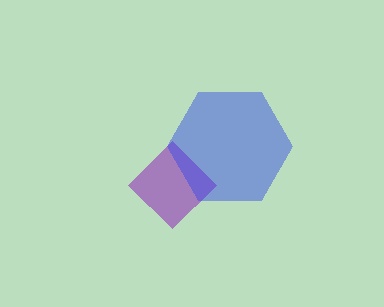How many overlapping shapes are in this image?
There are 2 overlapping shapes in the image.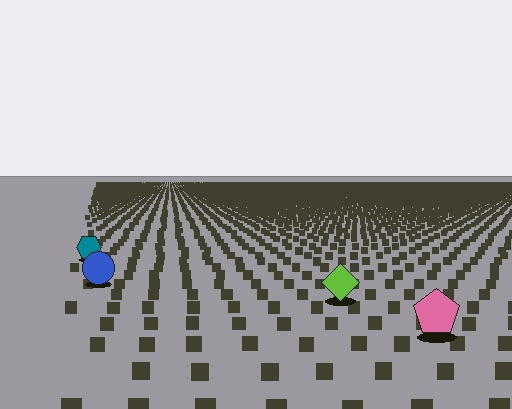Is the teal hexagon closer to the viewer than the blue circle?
No. The blue circle is closer — you can tell from the texture gradient: the ground texture is coarser near it.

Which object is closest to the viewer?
The pink pentagon is closest. The texture marks near it are larger and more spread out.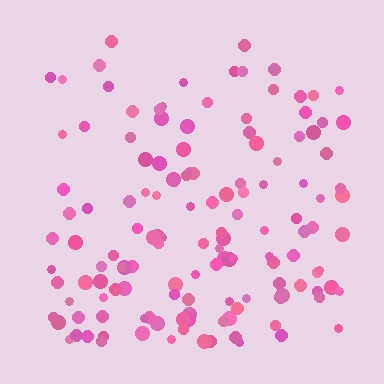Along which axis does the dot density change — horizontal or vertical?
Vertical.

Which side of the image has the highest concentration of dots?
The bottom.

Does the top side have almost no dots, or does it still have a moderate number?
Still a moderate number, just noticeably fewer than the bottom.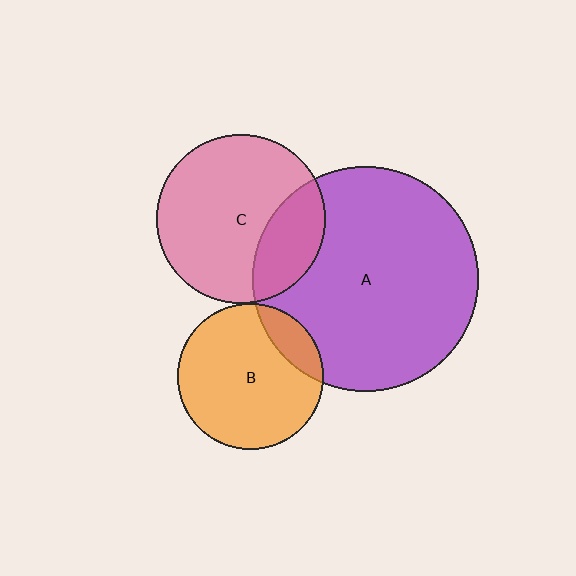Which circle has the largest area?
Circle A (purple).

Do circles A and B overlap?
Yes.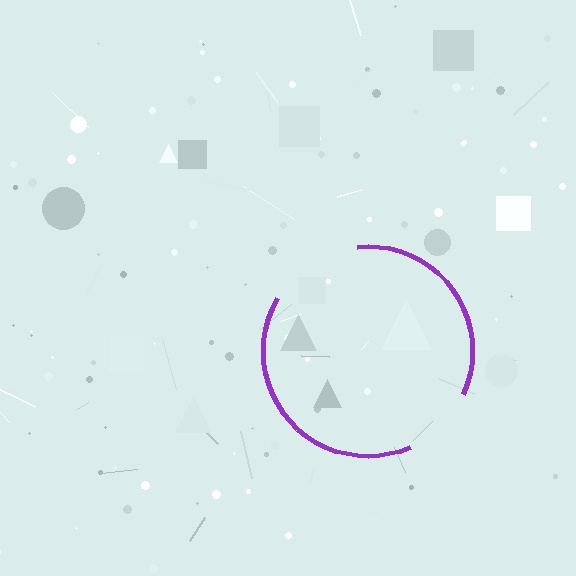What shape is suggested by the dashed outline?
The dashed outline suggests a circle.